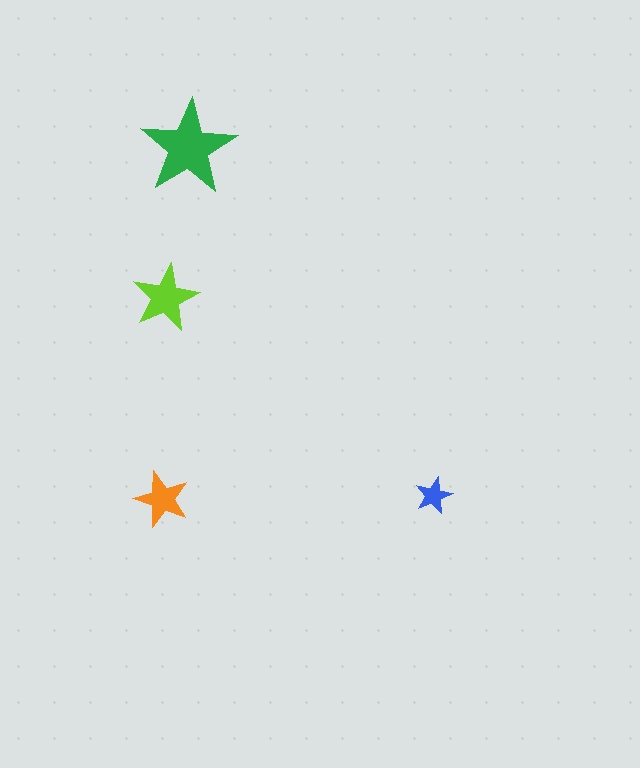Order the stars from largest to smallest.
the green one, the lime one, the orange one, the blue one.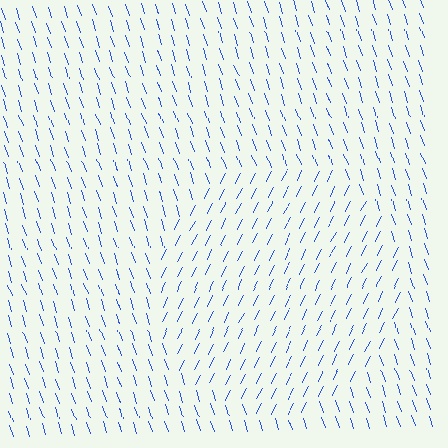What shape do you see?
I see a circle.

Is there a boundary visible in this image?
Yes, there is a texture boundary formed by a change in line orientation.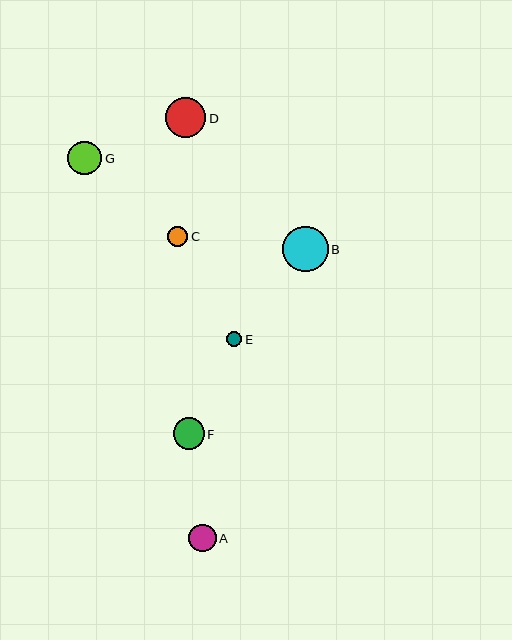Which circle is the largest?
Circle B is the largest with a size of approximately 45 pixels.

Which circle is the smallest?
Circle E is the smallest with a size of approximately 15 pixels.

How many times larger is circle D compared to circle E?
Circle D is approximately 2.7 times the size of circle E.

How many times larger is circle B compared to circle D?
Circle B is approximately 1.1 times the size of circle D.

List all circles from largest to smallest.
From largest to smallest: B, D, G, F, A, C, E.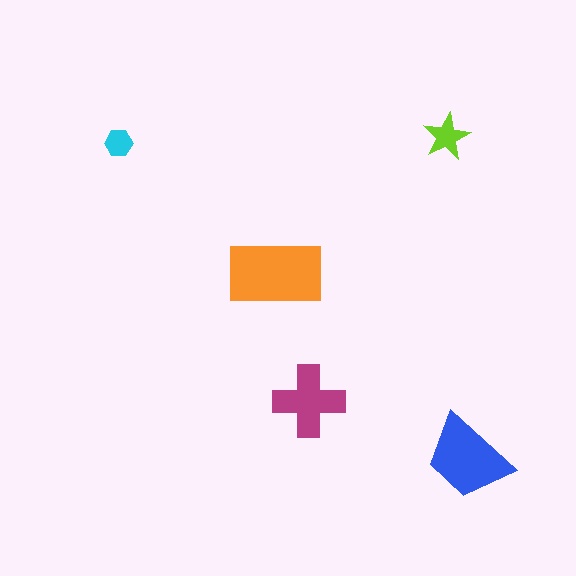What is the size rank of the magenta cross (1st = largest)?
3rd.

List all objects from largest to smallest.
The orange rectangle, the blue trapezoid, the magenta cross, the lime star, the cyan hexagon.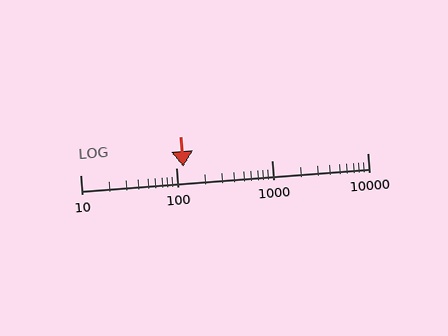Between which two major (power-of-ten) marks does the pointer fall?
The pointer is between 100 and 1000.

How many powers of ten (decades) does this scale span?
The scale spans 3 decades, from 10 to 10000.